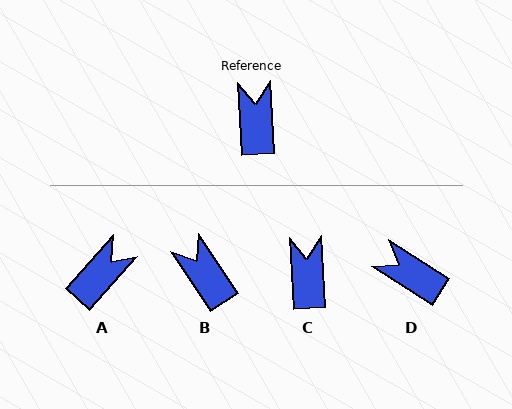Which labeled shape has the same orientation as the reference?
C.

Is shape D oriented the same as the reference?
No, it is off by about 54 degrees.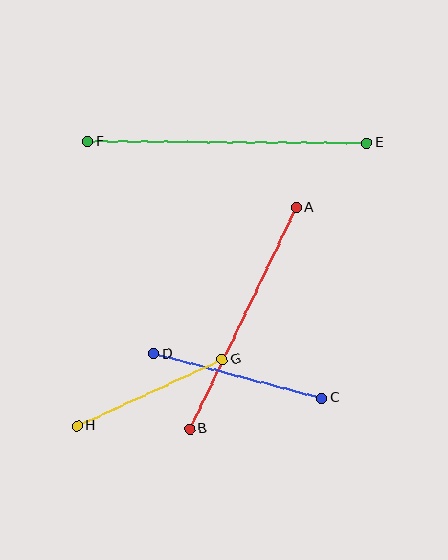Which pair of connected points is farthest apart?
Points E and F are farthest apart.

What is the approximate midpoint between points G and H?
The midpoint is at approximately (150, 393) pixels.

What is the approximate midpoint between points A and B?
The midpoint is at approximately (243, 318) pixels.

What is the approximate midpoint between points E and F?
The midpoint is at approximately (227, 142) pixels.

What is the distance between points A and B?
The distance is approximately 246 pixels.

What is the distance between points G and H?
The distance is approximately 159 pixels.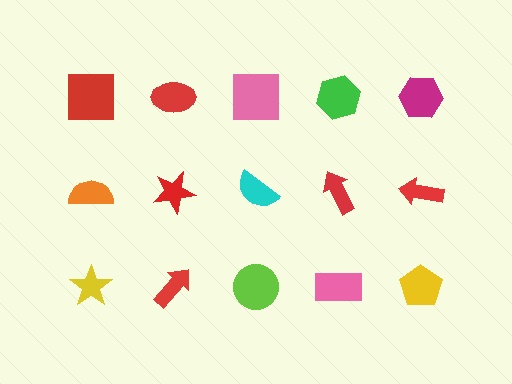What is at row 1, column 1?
A red square.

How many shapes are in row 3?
5 shapes.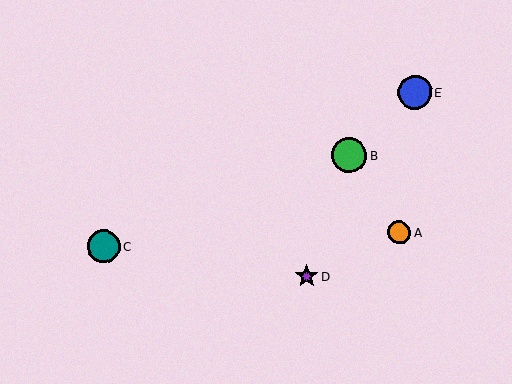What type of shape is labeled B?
Shape B is a green circle.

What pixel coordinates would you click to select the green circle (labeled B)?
Click at (349, 155) to select the green circle B.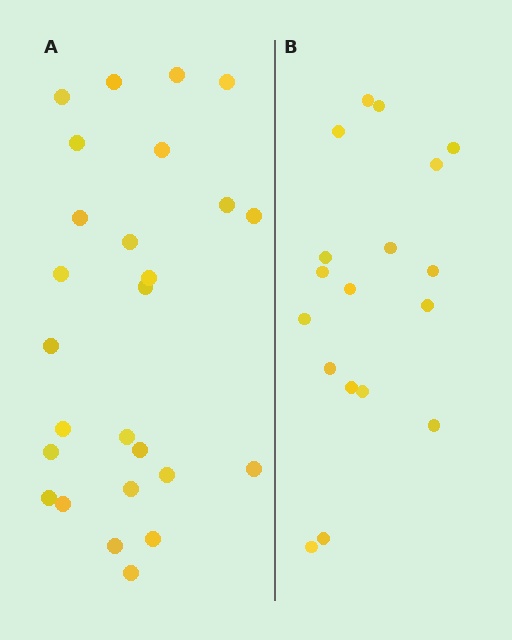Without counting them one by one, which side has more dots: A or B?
Region A (the left region) has more dots.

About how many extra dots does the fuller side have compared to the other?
Region A has roughly 8 or so more dots than region B.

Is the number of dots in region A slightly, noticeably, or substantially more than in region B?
Region A has noticeably more, but not dramatically so. The ratio is roughly 1.4 to 1.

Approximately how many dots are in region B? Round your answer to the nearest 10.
About 20 dots. (The exact count is 18, which rounds to 20.)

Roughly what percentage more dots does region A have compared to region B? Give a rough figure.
About 45% more.